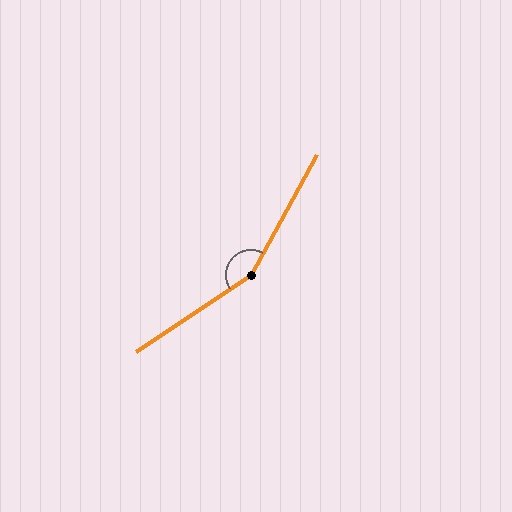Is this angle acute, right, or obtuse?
It is obtuse.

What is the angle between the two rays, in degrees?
Approximately 152 degrees.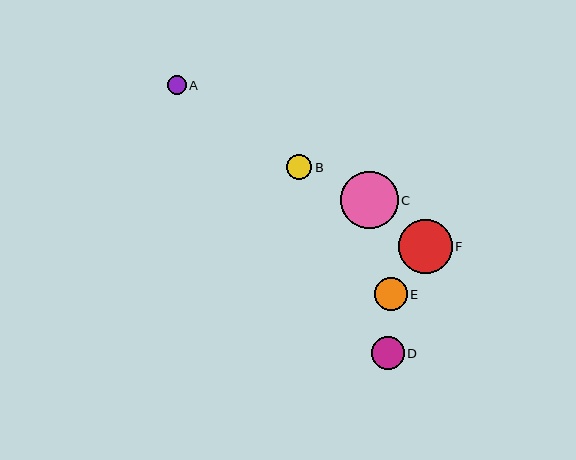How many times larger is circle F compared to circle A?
Circle F is approximately 2.8 times the size of circle A.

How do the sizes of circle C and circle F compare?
Circle C and circle F are approximately the same size.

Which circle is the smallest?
Circle A is the smallest with a size of approximately 19 pixels.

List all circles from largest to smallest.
From largest to smallest: C, F, D, E, B, A.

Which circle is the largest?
Circle C is the largest with a size of approximately 57 pixels.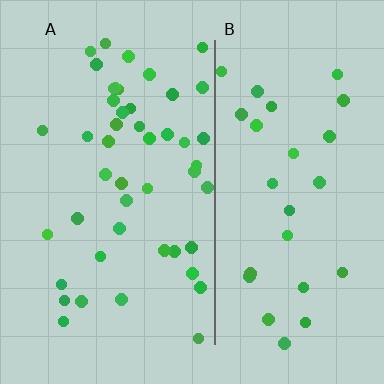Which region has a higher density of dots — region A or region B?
A (the left).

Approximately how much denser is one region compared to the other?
Approximately 1.7× — region A over region B.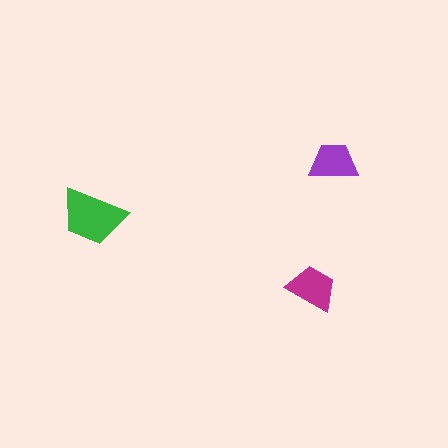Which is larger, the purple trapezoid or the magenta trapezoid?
The magenta one.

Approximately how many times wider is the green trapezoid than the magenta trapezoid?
About 1.5 times wider.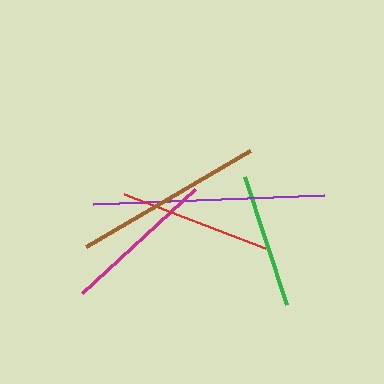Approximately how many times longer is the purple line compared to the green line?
The purple line is approximately 1.7 times the length of the green line.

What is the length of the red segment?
The red segment is approximately 150 pixels long.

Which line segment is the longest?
The purple line is the longest at approximately 232 pixels.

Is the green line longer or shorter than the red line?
The red line is longer than the green line.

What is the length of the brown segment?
The brown segment is approximately 190 pixels long.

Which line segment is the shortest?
The green line is the shortest at approximately 135 pixels.